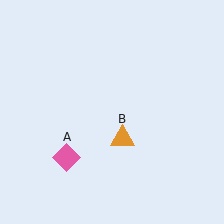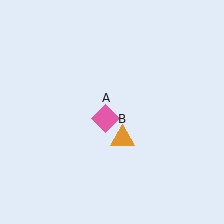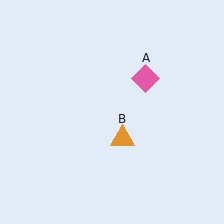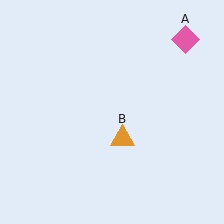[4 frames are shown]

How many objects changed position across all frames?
1 object changed position: pink diamond (object A).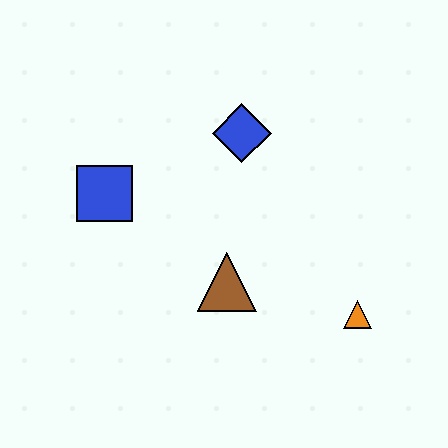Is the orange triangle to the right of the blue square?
Yes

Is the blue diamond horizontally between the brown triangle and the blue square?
No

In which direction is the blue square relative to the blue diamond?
The blue square is to the left of the blue diamond.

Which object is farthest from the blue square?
The orange triangle is farthest from the blue square.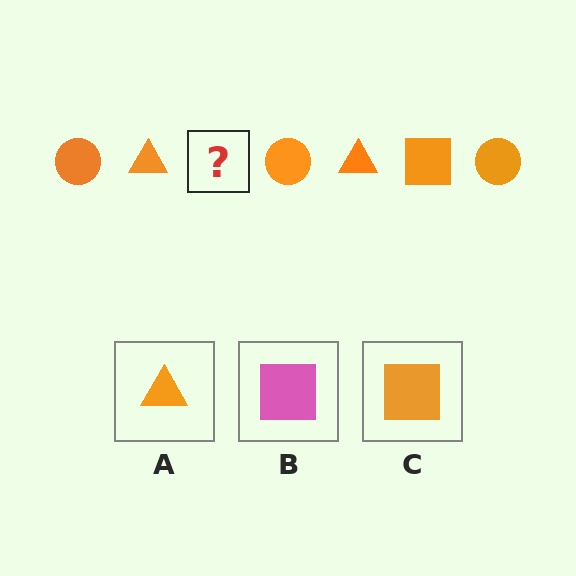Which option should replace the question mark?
Option C.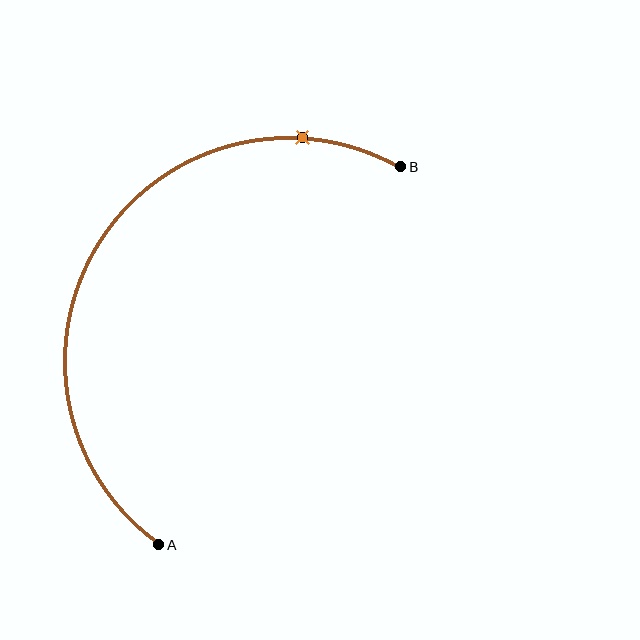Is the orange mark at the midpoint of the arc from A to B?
No. The orange mark lies on the arc but is closer to endpoint B. The arc midpoint would be at the point on the curve equidistant along the arc from both A and B.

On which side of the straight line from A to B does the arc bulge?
The arc bulges to the left of the straight line connecting A and B.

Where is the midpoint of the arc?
The arc midpoint is the point on the curve farthest from the straight line joining A and B. It sits to the left of that line.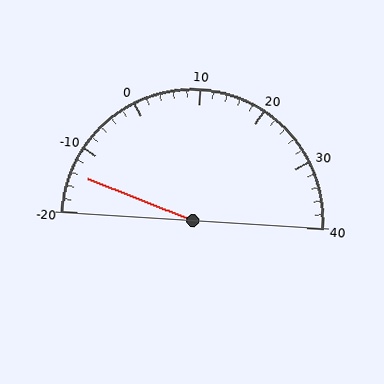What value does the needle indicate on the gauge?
The needle indicates approximately -14.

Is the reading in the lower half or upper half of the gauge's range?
The reading is in the lower half of the range (-20 to 40).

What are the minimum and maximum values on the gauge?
The gauge ranges from -20 to 40.